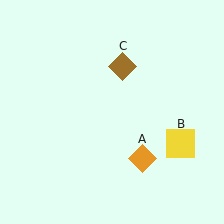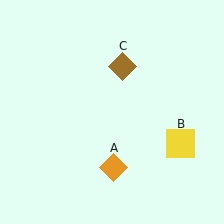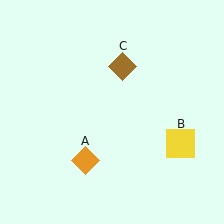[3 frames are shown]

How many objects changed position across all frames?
1 object changed position: orange diamond (object A).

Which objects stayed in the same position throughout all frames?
Yellow square (object B) and brown diamond (object C) remained stationary.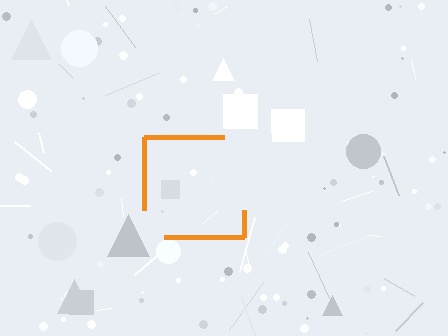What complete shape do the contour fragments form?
The contour fragments form a square.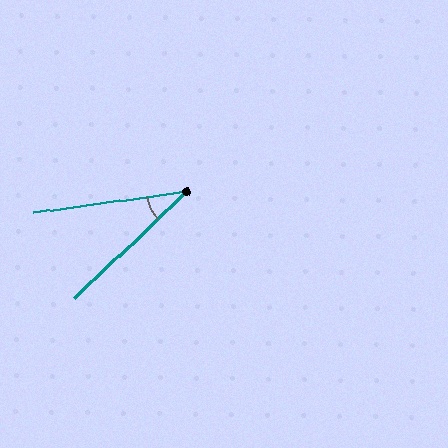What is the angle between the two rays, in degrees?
Approximately 35 degrees.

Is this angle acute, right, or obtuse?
It is acute.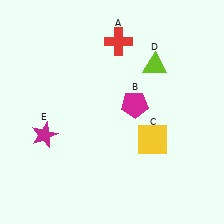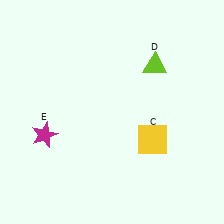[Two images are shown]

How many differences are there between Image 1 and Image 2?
There are 2 differences between the two images.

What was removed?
The red cross (A), the magenta pentagon (B) were removed in Image 2.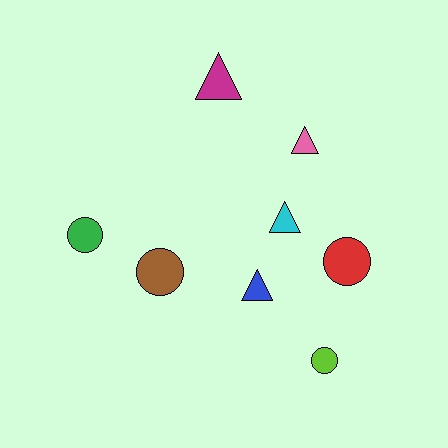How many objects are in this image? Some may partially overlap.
There are 8 objects.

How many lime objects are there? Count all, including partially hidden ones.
There is 1 lime object.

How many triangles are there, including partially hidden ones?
There are 4 triangles.